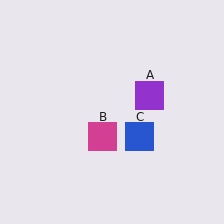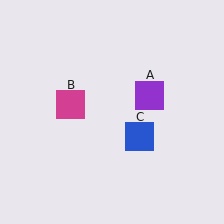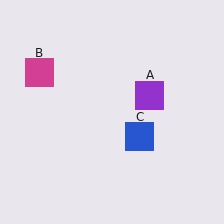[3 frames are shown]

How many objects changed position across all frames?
1 object changed position: magenta square (object B).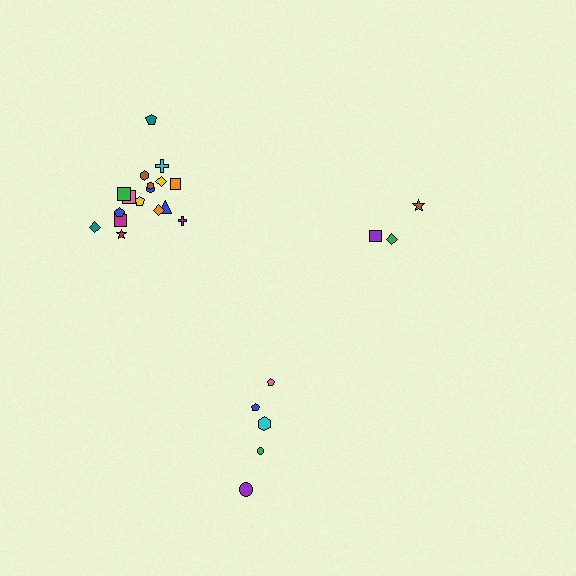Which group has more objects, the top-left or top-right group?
The top-left group.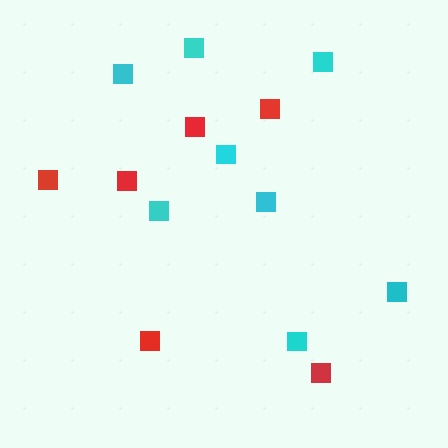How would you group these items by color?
There are 2 groups: one group of red squares (6) and one group of cyan squares (8).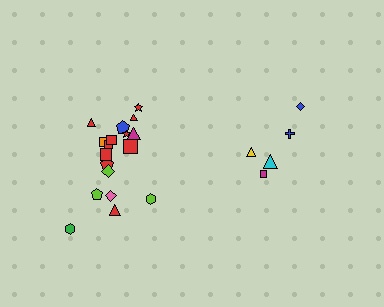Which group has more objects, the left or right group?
The left group.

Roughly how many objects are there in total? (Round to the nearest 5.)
Roughly 25 objects in total.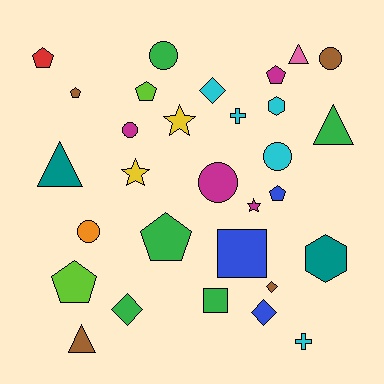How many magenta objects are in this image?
There are 4 magenta objects.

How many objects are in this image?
There are 30 objects.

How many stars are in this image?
There are 3 stars.